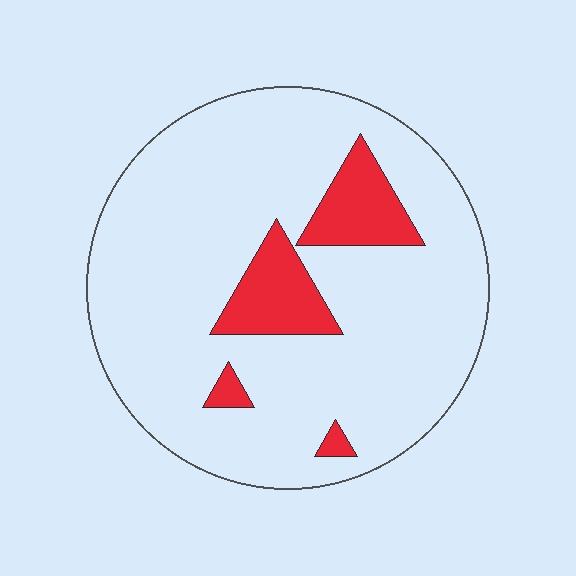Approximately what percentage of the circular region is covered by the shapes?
Approximately 15%.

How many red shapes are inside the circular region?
4.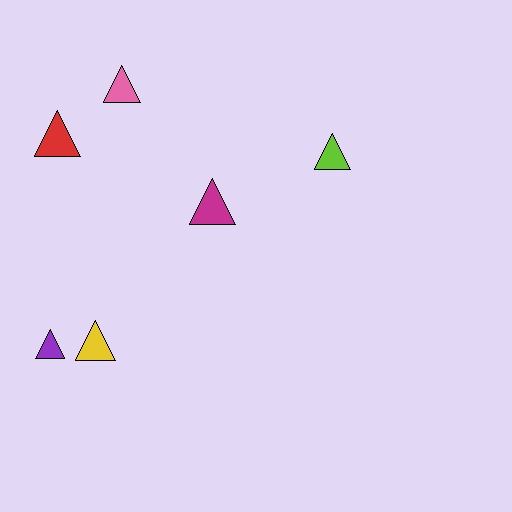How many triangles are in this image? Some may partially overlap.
There are 6 triangles.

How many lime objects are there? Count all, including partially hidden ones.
There is 1 lime object.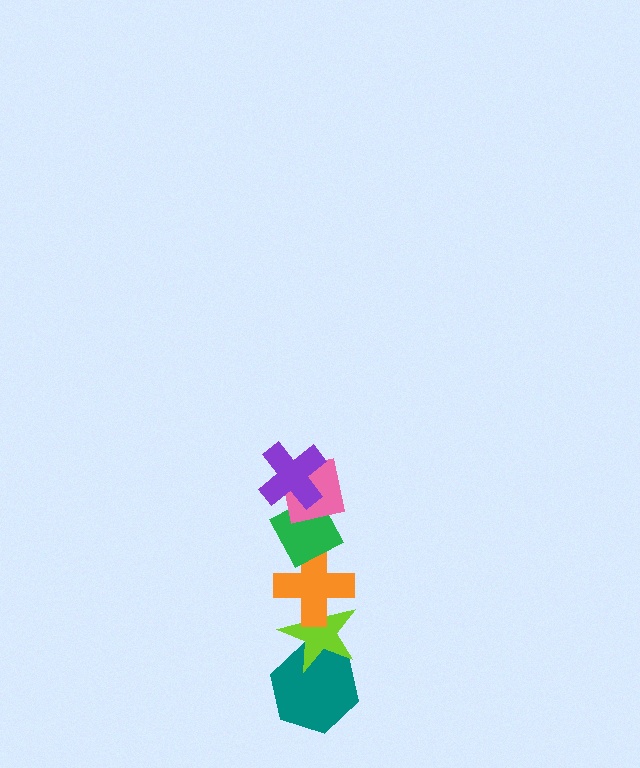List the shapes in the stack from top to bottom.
From top to bottom: the purple cross, the pink square, the green diamond, the orange cross, the lime star, the teal hexagon.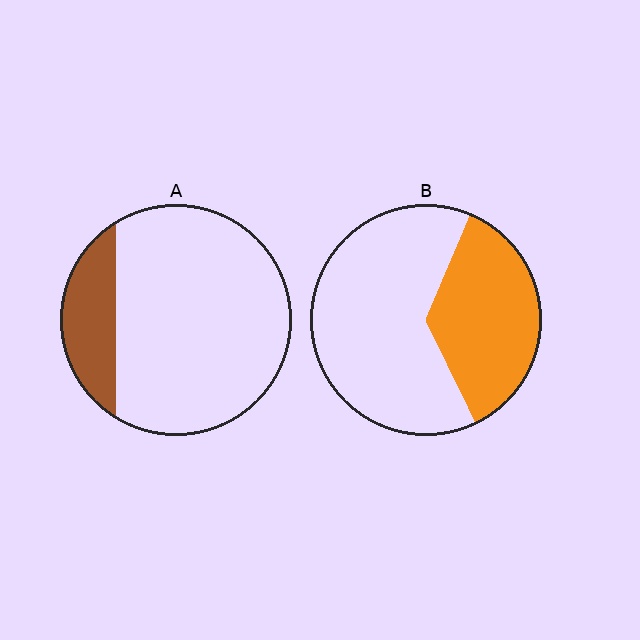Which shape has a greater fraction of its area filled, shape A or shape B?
Shape B.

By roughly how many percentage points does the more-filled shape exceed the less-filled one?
By roughly 20 percentage points (B over A).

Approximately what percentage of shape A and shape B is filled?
A is approximately 20% and B is approximately 35%.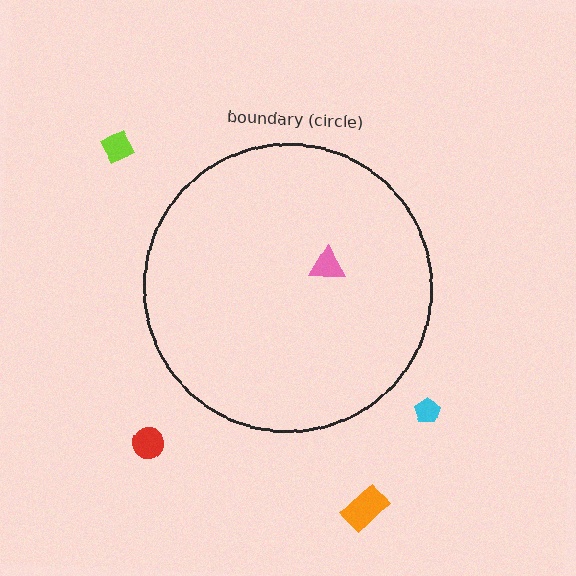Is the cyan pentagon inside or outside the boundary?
Outside.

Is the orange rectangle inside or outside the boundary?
Outside.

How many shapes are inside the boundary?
1 inside, 4 outside.